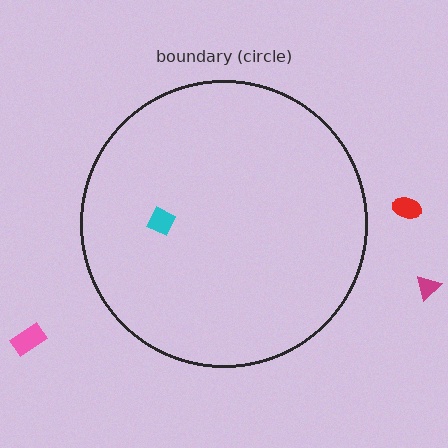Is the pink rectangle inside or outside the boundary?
Outside.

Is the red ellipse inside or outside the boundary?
Outside.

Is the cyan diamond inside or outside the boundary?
Inside.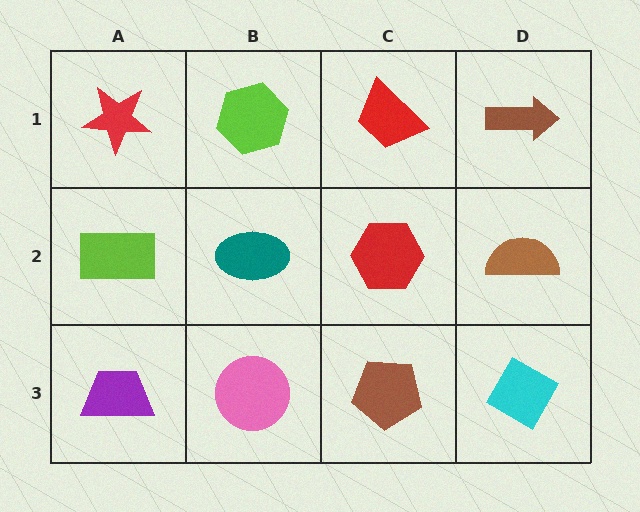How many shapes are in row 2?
4 shapes.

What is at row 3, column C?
A brown pentagon.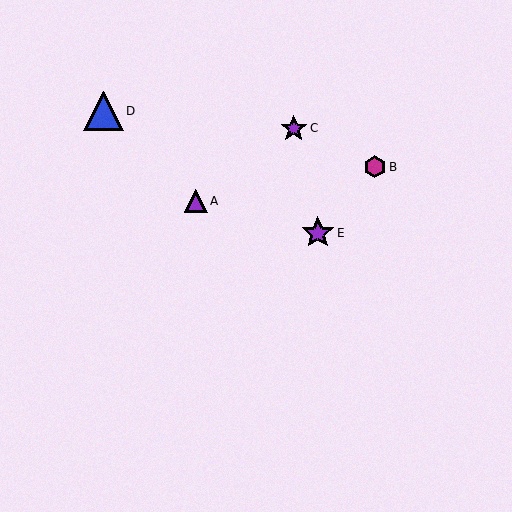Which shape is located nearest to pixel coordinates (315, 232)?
The purple star (labeled E) at (318, 233) is nearest to that location.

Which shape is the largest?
The blue triangle (labeled D) is the largest.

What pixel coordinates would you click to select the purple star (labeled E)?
Click at (318, 233) to select the purple star E.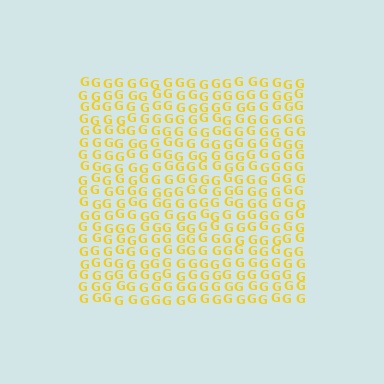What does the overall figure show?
The overall figure shows a square.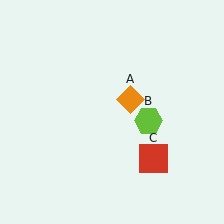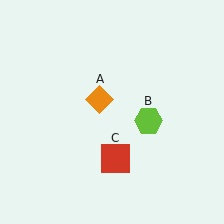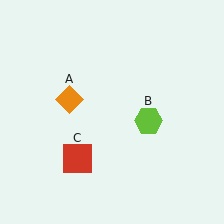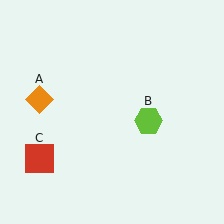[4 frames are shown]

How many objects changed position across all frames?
2 objects changed position: orange diamond (object A), red square (object C).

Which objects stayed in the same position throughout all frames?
Lime hexagon (object B) remained stationary.